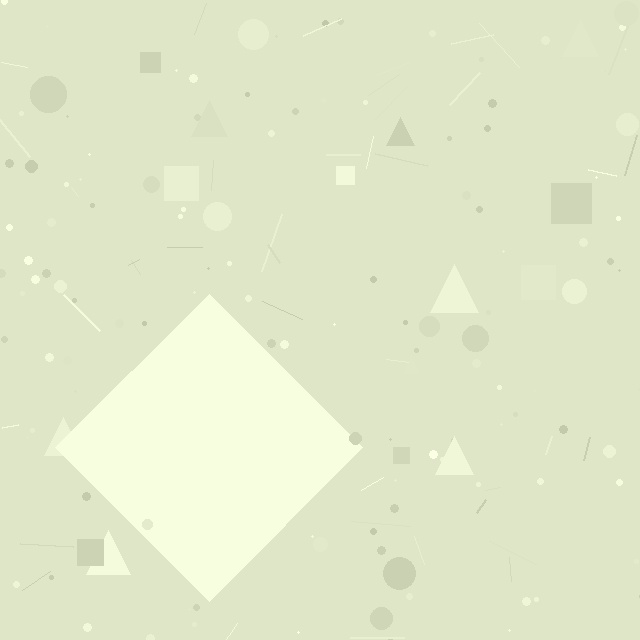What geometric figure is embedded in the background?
A diamond is embedded in the background.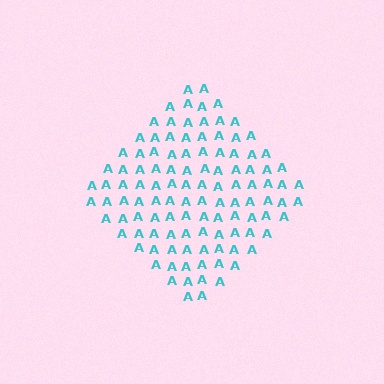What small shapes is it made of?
It is made of small letter A's.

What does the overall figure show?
The overall figure shows a diamond.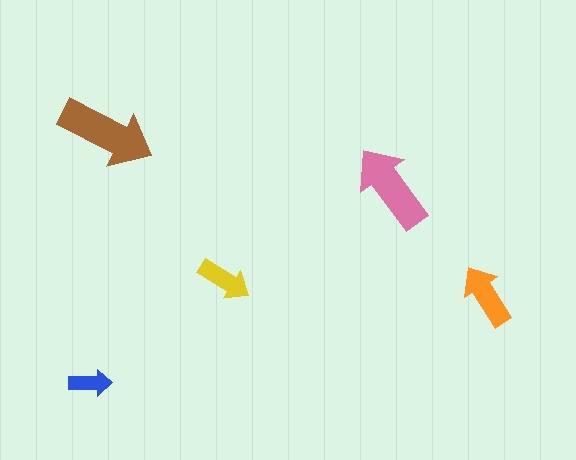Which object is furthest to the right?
The orange arrow is rightmost.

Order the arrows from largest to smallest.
the brown one, the pink one, the orange one, the yellow one, the blue one.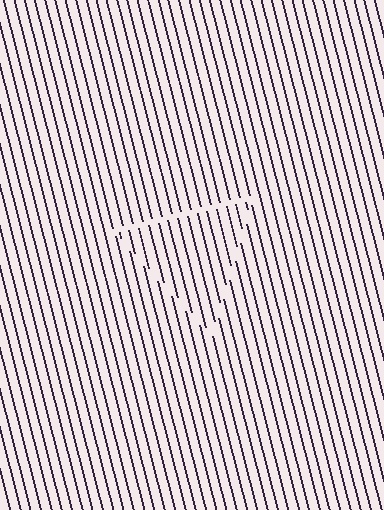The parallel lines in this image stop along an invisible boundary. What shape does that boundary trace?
An illusory triangle. The interior of the shape contains the same grating, shifted by half a period — the contour is defined by the phase discontinuity where line-ends from the inner and outer gratings abut.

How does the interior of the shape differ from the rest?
The interior of the shape contains the same grating, shifted by half a period — the contour is defined by the phase discontinuity where line-ends from the inner and outer gratings abut.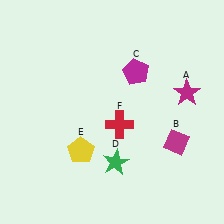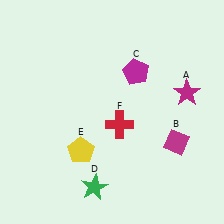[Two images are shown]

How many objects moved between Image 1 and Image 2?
1 object moved between the two images.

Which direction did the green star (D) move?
The green star (D) moved down.